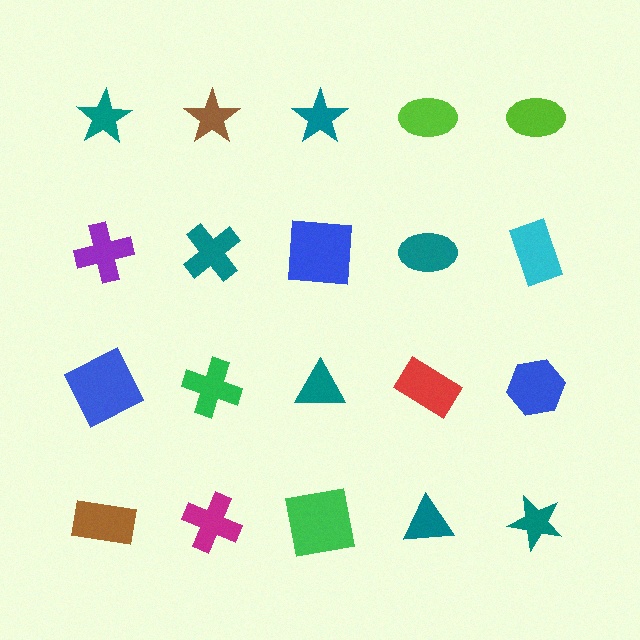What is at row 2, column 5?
A cyan rectangle.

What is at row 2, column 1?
A purple cross.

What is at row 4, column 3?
A green square.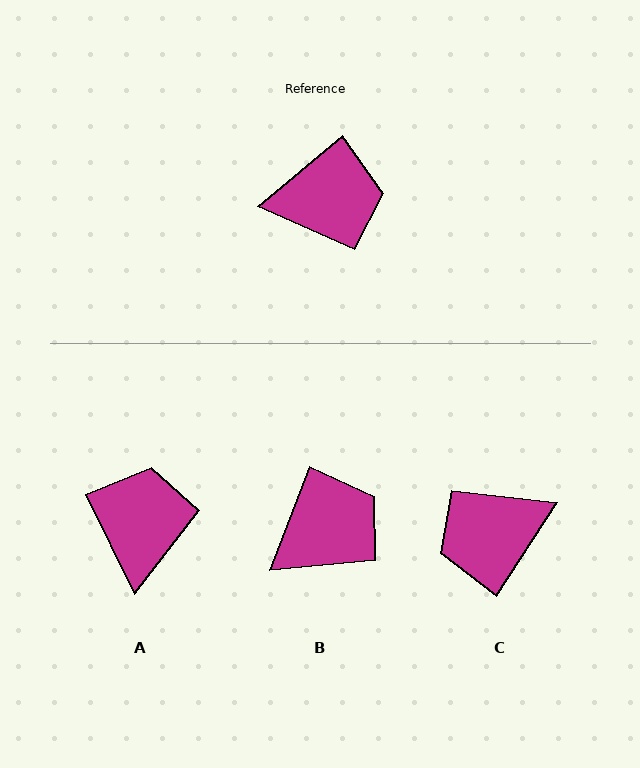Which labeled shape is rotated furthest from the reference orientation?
C, about 163 degrees away.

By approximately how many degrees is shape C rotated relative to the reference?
Approximately 163 degrees clockwise.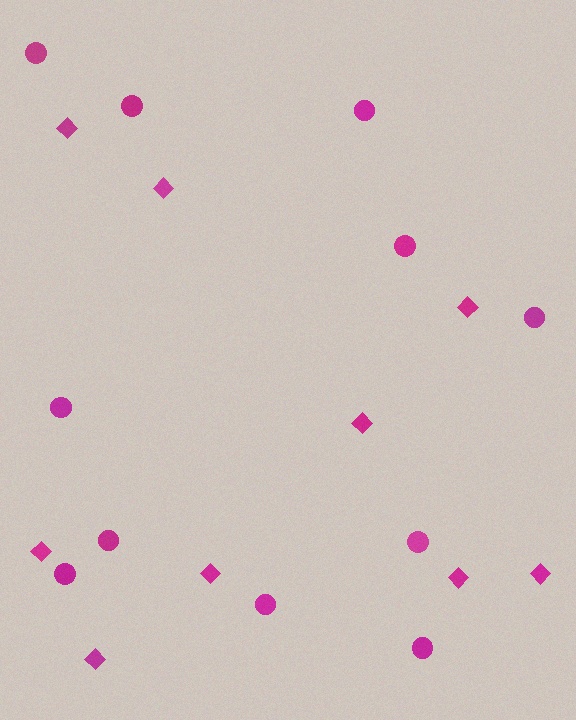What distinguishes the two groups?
There are 2 groups: one group of circles (11) and one group of diamonds (9).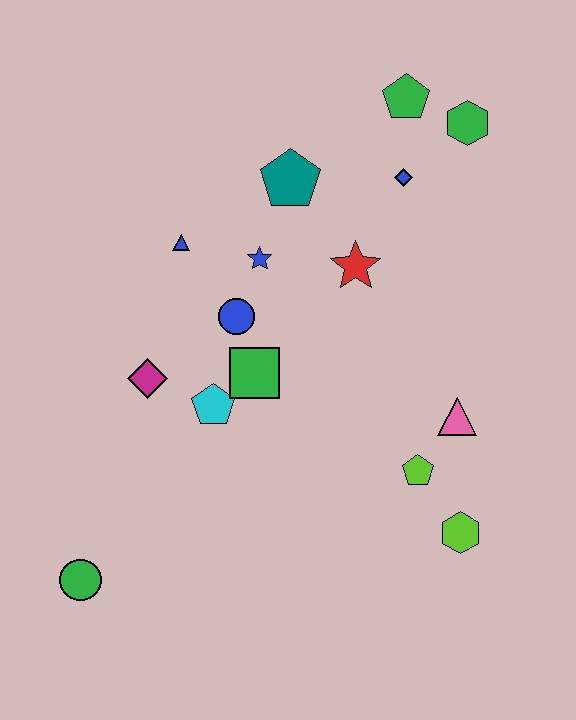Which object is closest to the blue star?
The blue circle is closest to the blue star.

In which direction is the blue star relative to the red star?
The blue star is to the left of the red star.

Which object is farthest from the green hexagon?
The green circle is farthest from the green hexagon.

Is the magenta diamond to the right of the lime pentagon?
No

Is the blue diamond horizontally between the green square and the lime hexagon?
Yes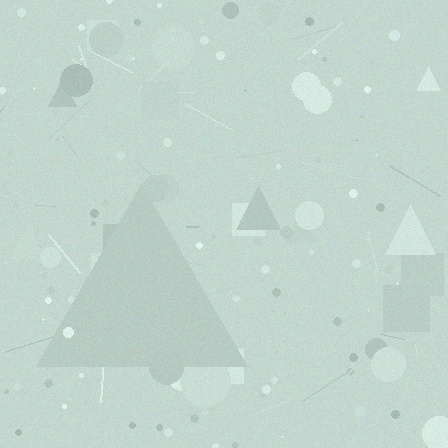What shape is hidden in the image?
A triangle is hidden in the image.